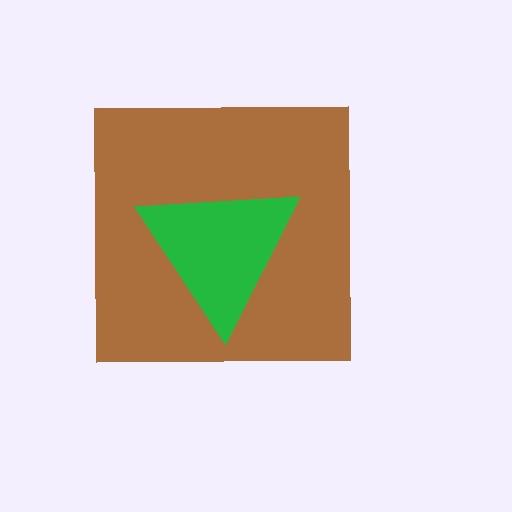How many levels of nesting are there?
2.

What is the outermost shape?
The brown square.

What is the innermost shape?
The green triangle.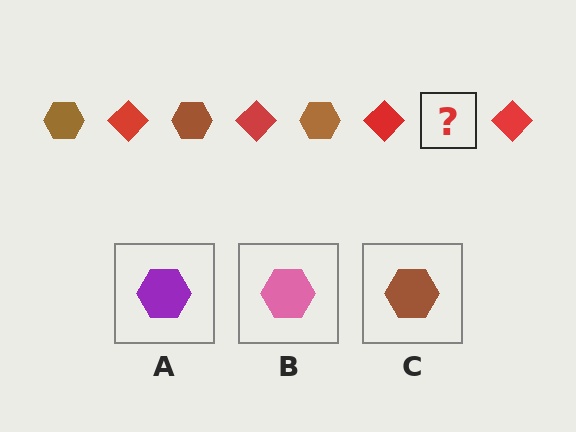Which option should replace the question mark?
Option C.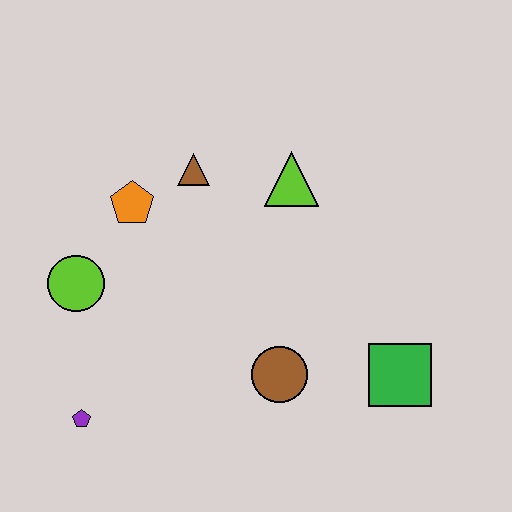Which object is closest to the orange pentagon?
The brown triangle is closest to the orange pentagon.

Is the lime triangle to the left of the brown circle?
No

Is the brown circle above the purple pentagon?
Yes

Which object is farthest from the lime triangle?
The purple pentagon is farthest from the lime triangle.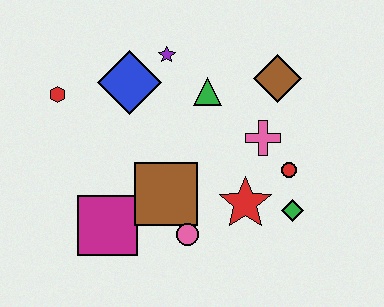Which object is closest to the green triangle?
The purple star is closest to the green triangle.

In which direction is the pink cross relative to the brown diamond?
The pink cross is below the brown diamond.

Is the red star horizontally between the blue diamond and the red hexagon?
No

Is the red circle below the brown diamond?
Yes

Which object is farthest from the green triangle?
The magenta square is farthest from the green triangle.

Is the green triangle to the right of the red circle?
No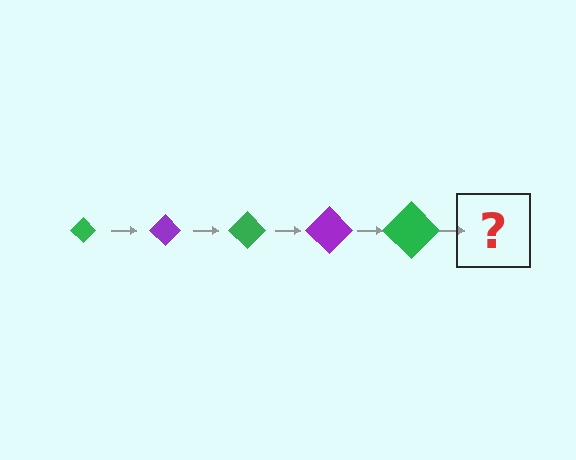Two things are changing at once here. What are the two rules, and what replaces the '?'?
The two rules are that the diamond grows larger each step and the color cycles through green and purple. The '?' should be a purple diamond, larger than the previous one.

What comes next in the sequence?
The next element should be a purple diamond, larger than the previous one.